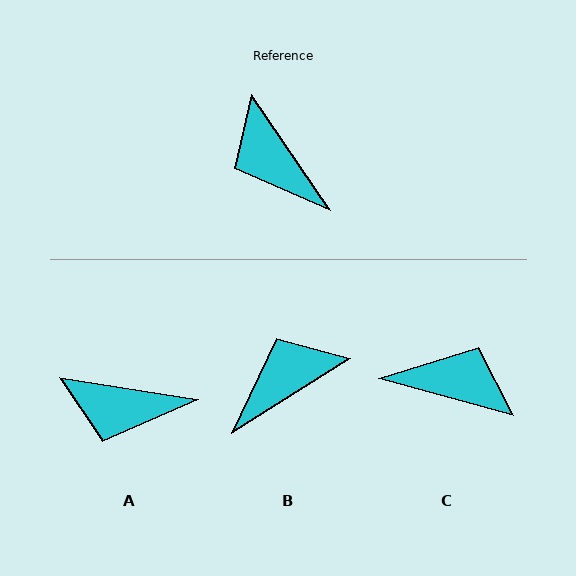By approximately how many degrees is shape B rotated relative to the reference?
Approximately 92 degrees clockwise.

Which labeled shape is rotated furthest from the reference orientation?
C, about 140 degrees away.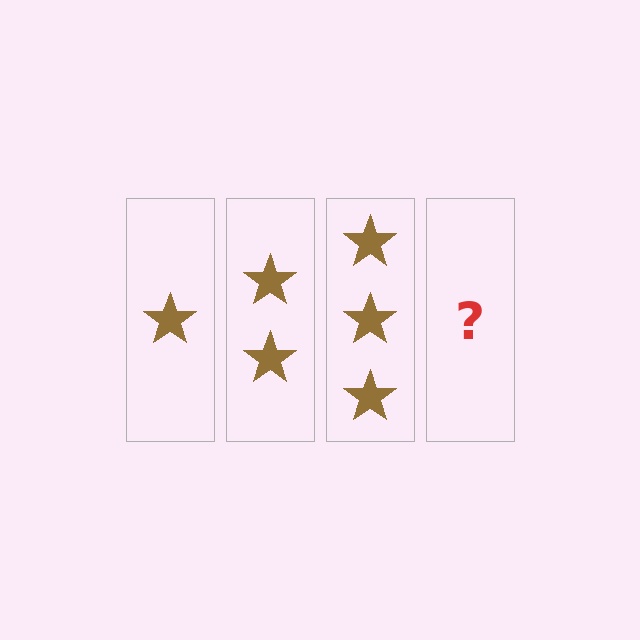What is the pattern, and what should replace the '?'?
The pattern is that each step adds one more star. The '?' should be 4 stars.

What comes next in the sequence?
The next element should be 4 stars.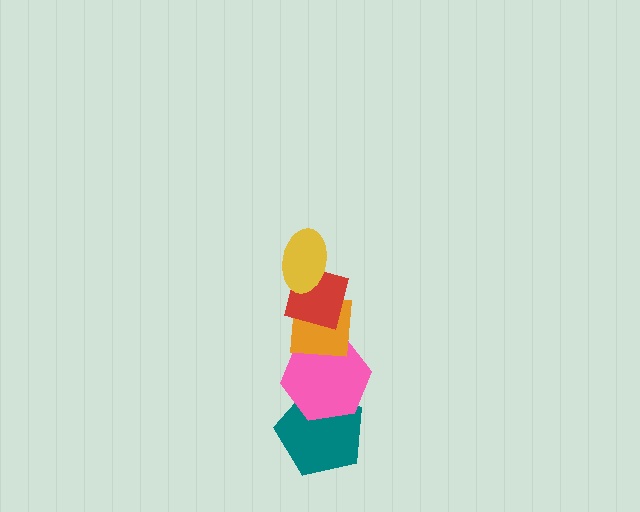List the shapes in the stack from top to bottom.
From top to bottom: the yellow ellipse, the red square, the orange square, the pink hexagon, the teal pentagon.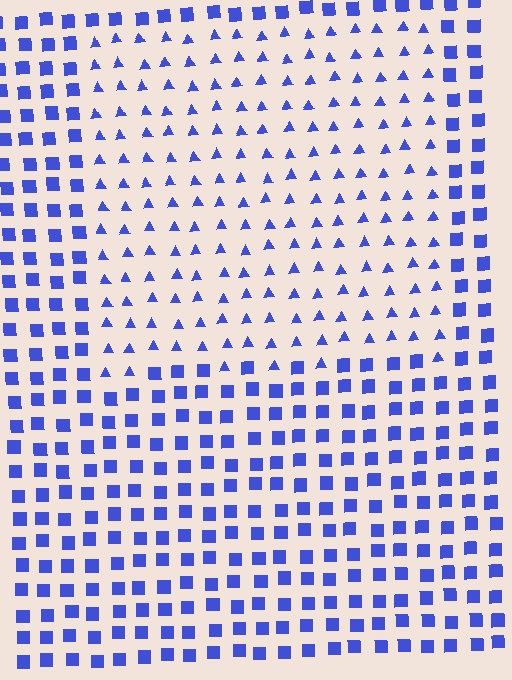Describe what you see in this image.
The image is filled with small blue elements arranged in a uniform grid. A rectangle-shaped region contains triangles, while the surrounding area contains squares. The boundary is defined purely by the change in element shape.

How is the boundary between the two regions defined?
The boundary is defined by a change in element shape: triangles inside vs. squares outside. All elements share the same color and spacing.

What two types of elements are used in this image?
The image uses triangles inside the rectangle region and squares outside it.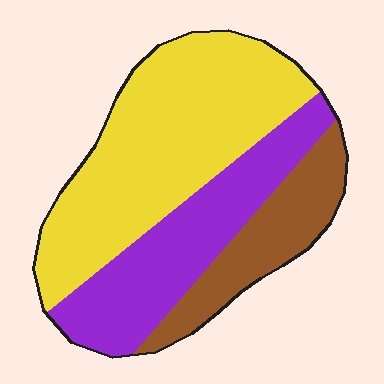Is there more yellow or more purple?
Yellow.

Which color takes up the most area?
Yellow, at roughly 50%.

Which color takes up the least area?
Brown, at roughly 20%.